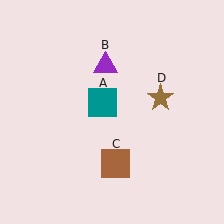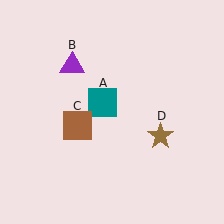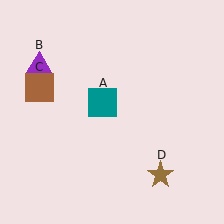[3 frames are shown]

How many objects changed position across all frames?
3 objects changed position: purple triangle (object B), brown square (object C), brown star (object D).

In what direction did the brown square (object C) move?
The brown square (object C) moved up and to the left.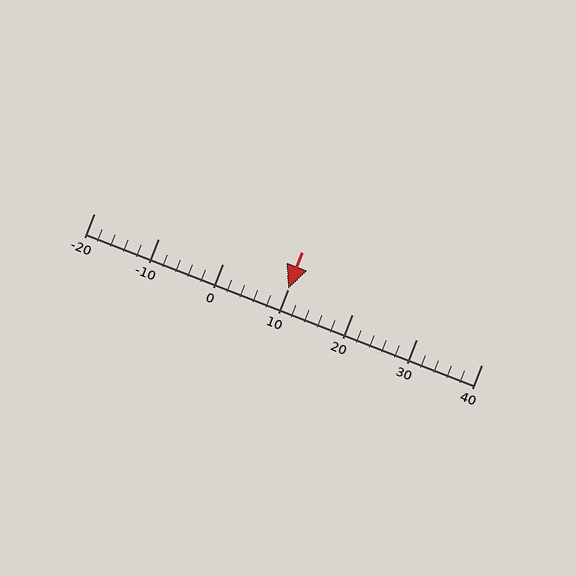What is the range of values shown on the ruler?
The ruler shows values from -20 to 40.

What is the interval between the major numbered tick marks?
The major tick marks are spaced 10 units apart.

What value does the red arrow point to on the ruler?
The red arrow points to approximately 10.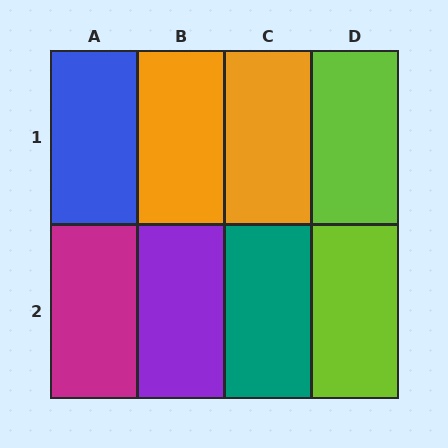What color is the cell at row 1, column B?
Orange.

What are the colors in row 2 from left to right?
Magenta, purple, teal, lime.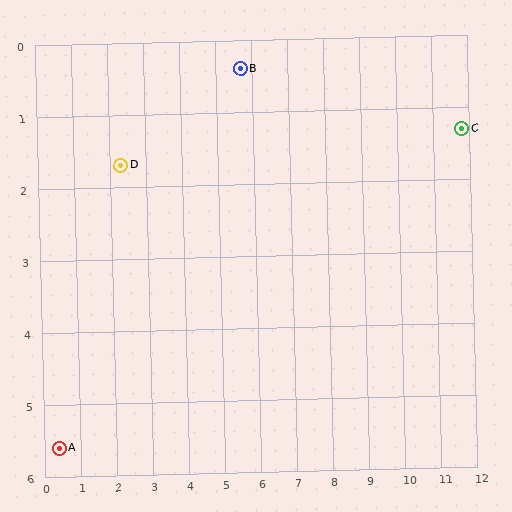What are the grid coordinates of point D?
Point D is at approximately (2.3, 1.7).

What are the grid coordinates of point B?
Point B is at approximately (5.7, 0.4).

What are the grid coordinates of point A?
Point A is at approximately (0.4, 5.6).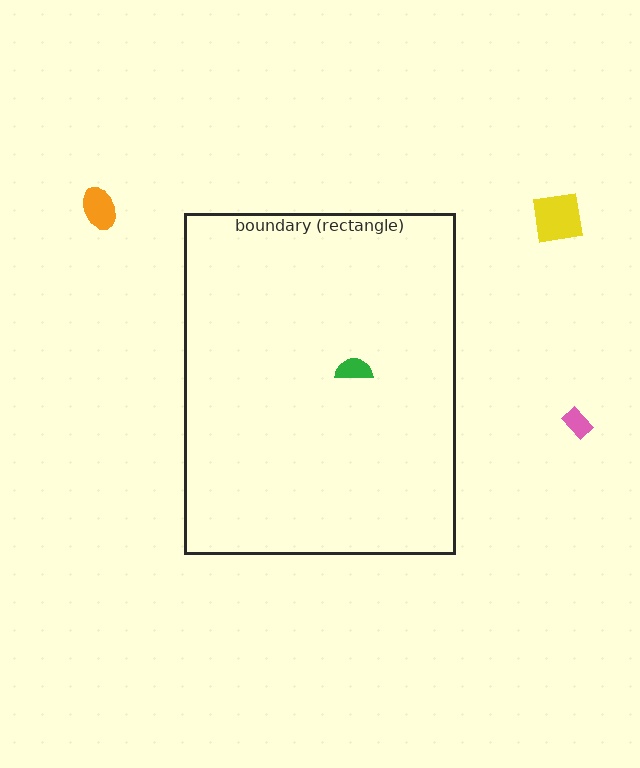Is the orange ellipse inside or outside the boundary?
Outside.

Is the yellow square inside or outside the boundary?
Outside.